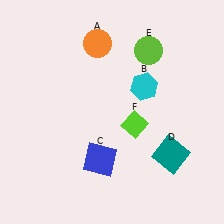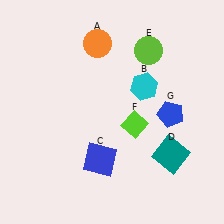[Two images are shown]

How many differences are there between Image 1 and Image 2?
There is 1 difference between the two images.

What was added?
A blue pentagon (G) was added in Image 2.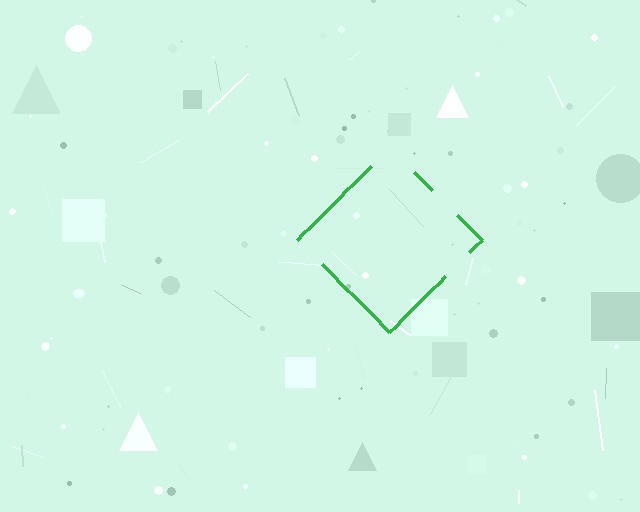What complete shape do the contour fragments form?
The contour fragments form a diamond.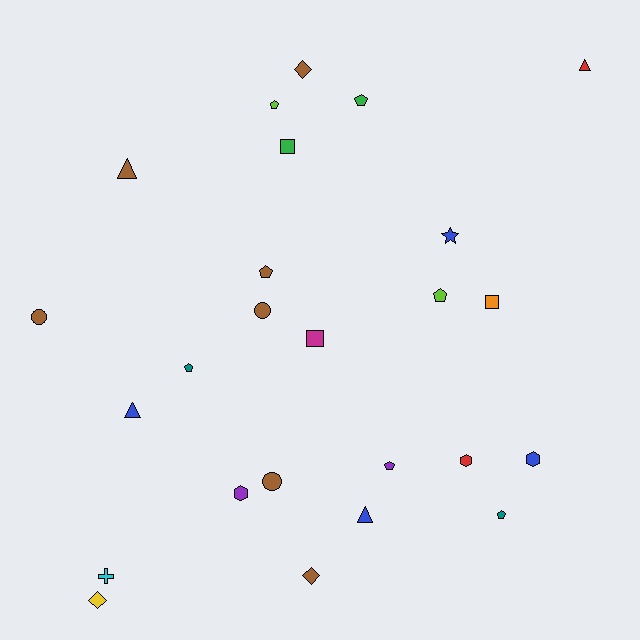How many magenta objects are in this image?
There is 1 magenta object.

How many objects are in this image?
There are 25 objects.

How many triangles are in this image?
There are 4 triangles.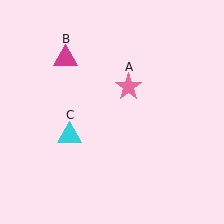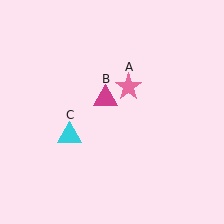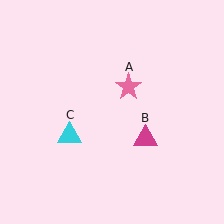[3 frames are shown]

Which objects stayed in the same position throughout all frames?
Pink star (object A) and cyan triangle (object C) remained stationary.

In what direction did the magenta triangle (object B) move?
The magenta triangle (object B) moved down and to the right.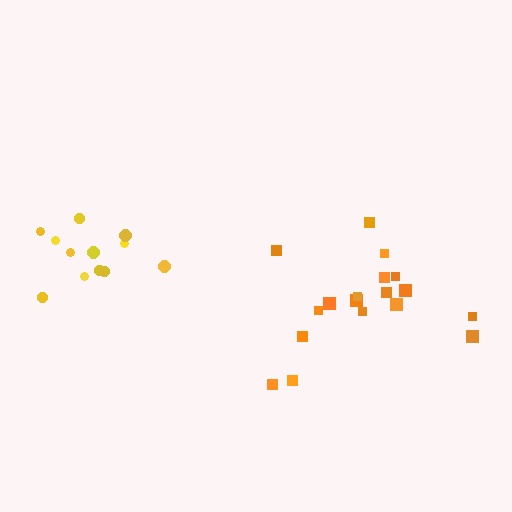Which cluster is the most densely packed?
Yellow.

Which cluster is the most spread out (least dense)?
Orange.